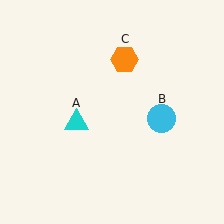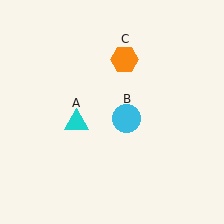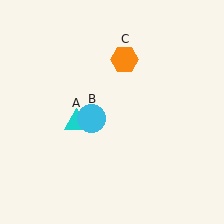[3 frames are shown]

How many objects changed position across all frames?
1 object changed position: cyan circle (object B).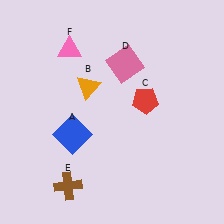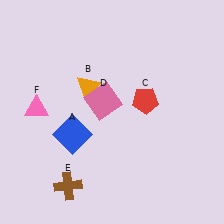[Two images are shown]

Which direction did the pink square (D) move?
The pink square (D) moved down.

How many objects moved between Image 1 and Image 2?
2 objects moved between the two images.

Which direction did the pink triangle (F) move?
The pink triangle (F) moved down.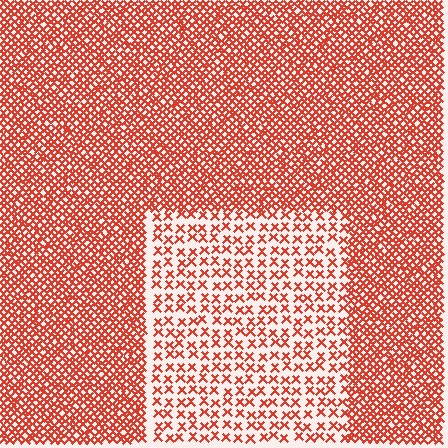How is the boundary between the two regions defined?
The boundary is defined by a change in element density (approximately 2.6x ratio). All elements are the same color, size, and shape.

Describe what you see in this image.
The image contains small red elements arranged at two different densities. A rectangle-shaped region is visible where the elements are less densely packed than the surrounding area.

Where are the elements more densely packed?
The elements are more densely packed outside the rectangle boundary.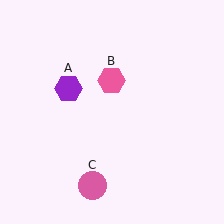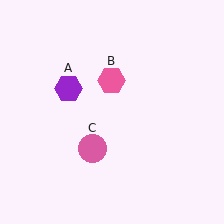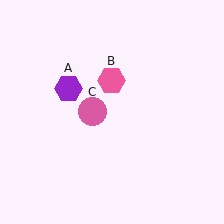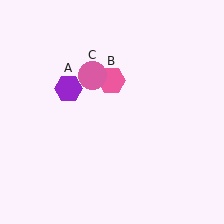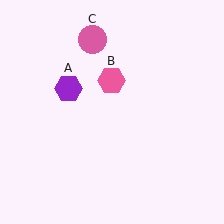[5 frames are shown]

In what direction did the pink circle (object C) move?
The pink circle (object C) moved up.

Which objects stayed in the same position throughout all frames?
Purple hexagon (object A) and pink hexagon (object B) remained stationary.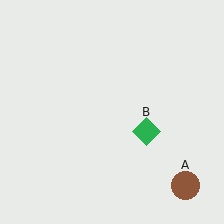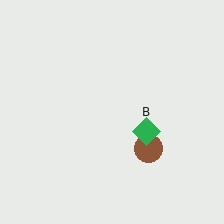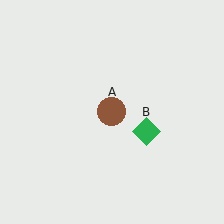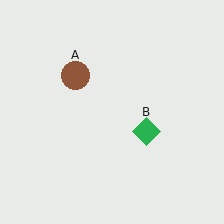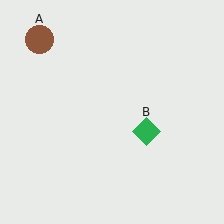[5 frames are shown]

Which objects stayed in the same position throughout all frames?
Green diamond (object B) remained stationary.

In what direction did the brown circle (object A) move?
The brown circle (object A) moved up and to the left.